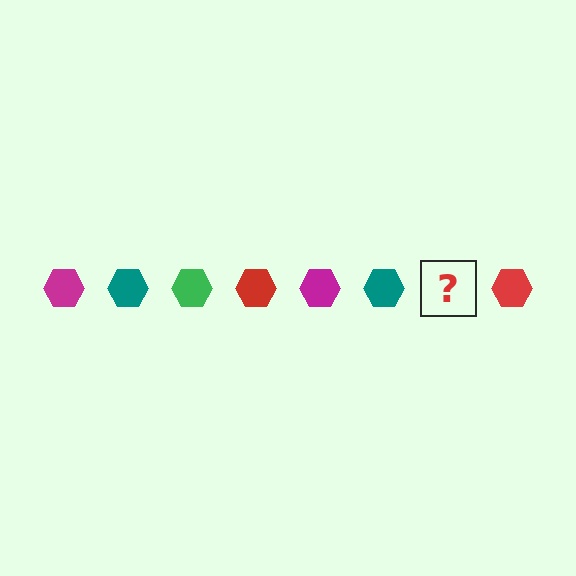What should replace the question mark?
The question mark should be replaced with a green hexagon.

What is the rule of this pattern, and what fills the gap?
The rule is that the pattern cycles through magenta, teal, green, red hexagons. The gap should be filled with a green hexagon.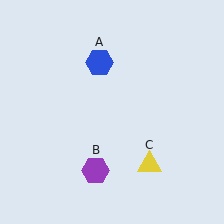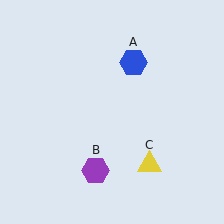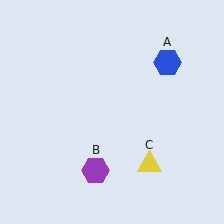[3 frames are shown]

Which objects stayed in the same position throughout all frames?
Purple hexagon (object B) and yellow triangle (object C) remained stationary.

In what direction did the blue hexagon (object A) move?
The blue hexagon (object A) moved right.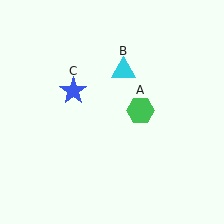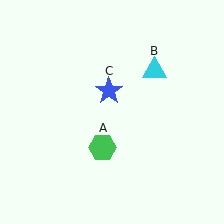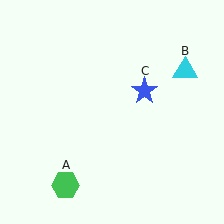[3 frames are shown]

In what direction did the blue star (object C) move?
The blue star (object C) moved right.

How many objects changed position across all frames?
3 objects changed position: green hexagon (object A), cyan triangle (object B), blue star (object C).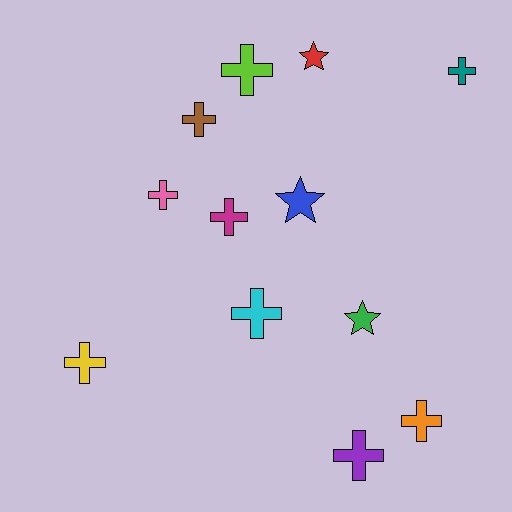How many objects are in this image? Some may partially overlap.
There are 12 objects.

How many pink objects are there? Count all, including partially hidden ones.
There is 1 pink object.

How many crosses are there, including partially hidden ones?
There are 9 crosses.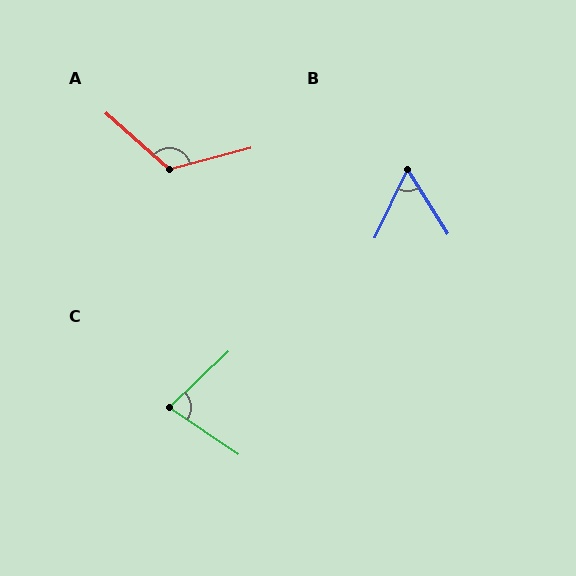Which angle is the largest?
A, at approximately 123 degrees.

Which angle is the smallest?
B, at approximately 58 degrees.